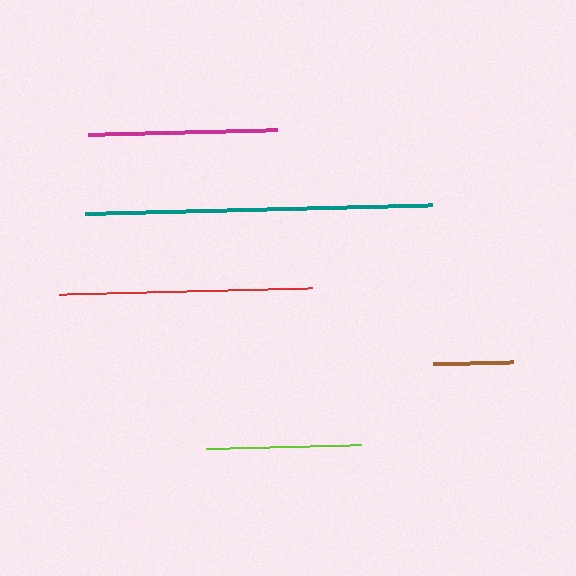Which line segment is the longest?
The teal line is the longest at approximately 348 pixels.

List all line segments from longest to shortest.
From longest to shortest: teal, red, magenta, lime, brown.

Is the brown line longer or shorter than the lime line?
The lime line is longer than the brown line.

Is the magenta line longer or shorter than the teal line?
The teal line is longer than the magenta line.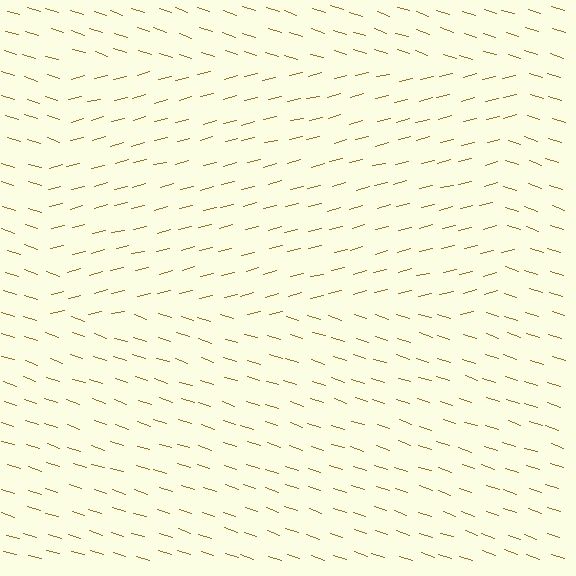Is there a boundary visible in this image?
Yes, there is a texture boundary formed by a change in line orientation.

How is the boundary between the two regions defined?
The boundary is defined purely by a change in line orientation (approximately 32 degrees difference). All lines are the same color and thickness.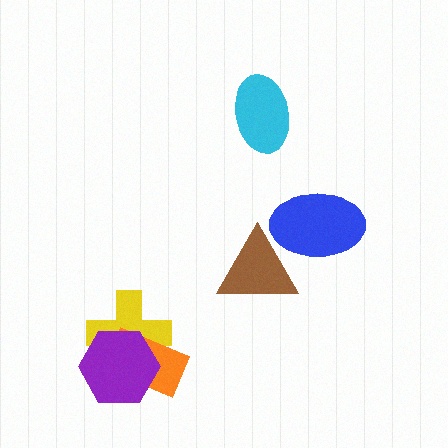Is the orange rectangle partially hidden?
Yes, it is partially covered by another shape.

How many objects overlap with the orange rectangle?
2 objects overlap with the orange rectangle.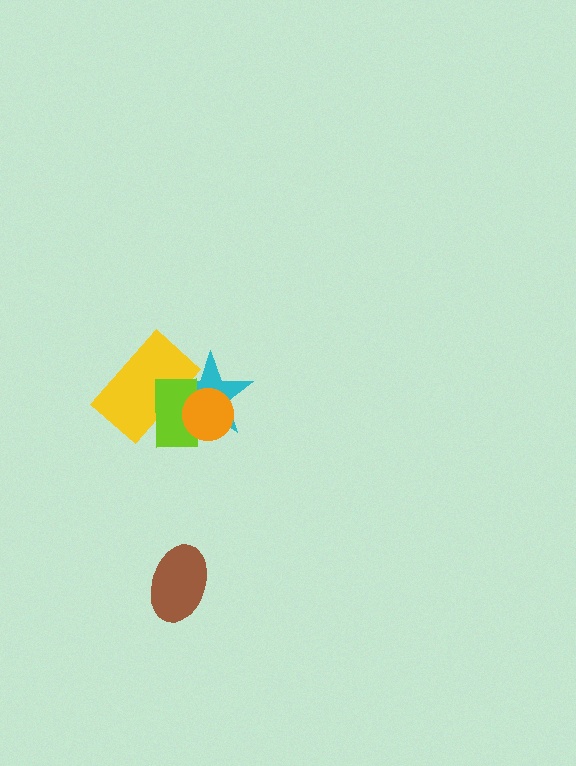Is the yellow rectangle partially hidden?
Yes, it is partially covered by another shape.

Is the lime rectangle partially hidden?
Yes, it is partially covered by another shape.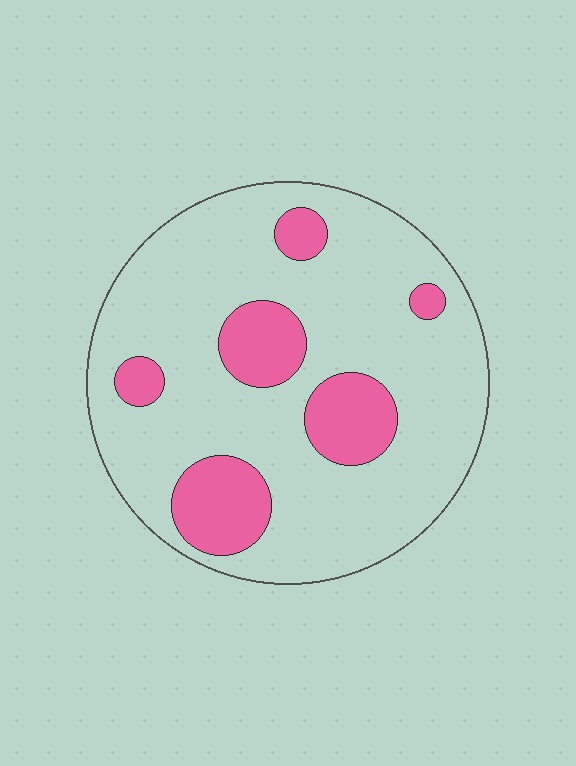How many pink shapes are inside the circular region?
6.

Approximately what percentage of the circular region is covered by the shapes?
Approximately 20%.